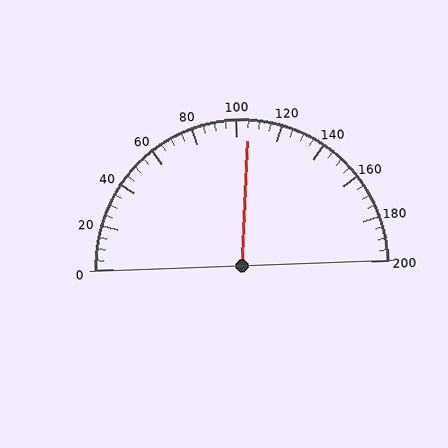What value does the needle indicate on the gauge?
The needle indicates approximately 105.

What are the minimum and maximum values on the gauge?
The gauge ranges from 0 to 200.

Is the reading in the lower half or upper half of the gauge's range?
The reading is in the upper half of the range (0 to 200).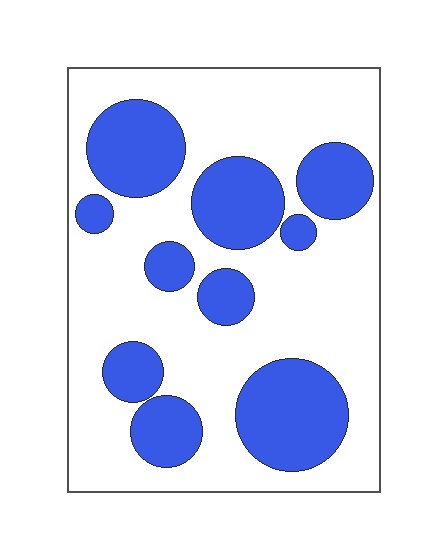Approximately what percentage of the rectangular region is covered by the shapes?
Approximately 35%.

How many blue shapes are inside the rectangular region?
10.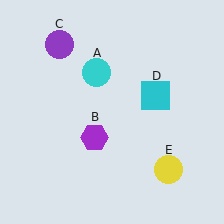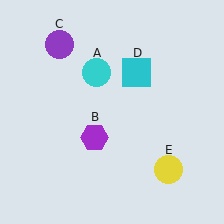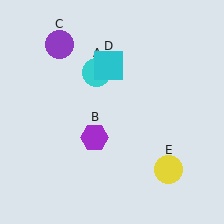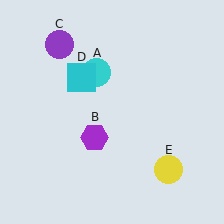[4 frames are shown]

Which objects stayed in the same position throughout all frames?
Cyan circle (object A) and purple hexagon (object B) and purple circle (object C) and yellow circle (object E) remained stationary.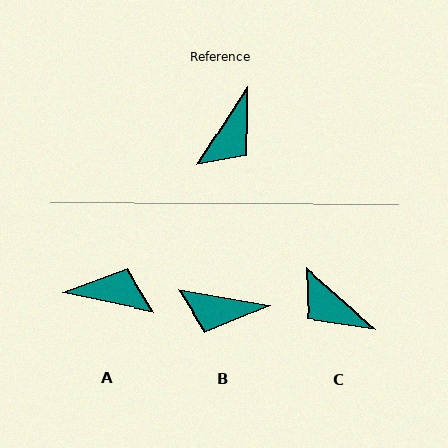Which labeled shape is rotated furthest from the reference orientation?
A, about 111 degrees away.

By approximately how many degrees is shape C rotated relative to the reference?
Approximately 98 degrees clockwise.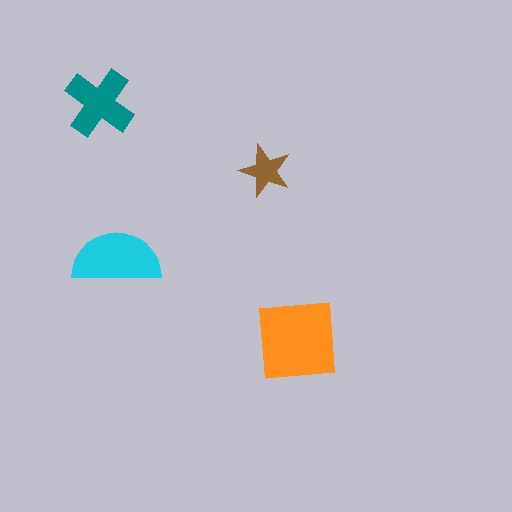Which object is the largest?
The orange square.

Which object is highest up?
The teal cross is topmost.